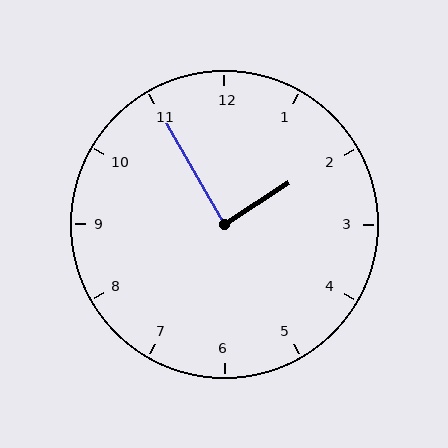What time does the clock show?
1:55.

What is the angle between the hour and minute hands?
Approximately 88 degrees.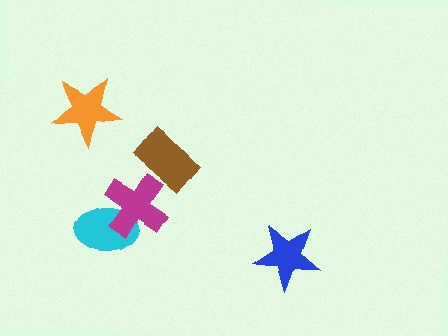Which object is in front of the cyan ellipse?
The magenta cross is in front of the cyan ellipse.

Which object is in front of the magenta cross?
The brown rectangle is in front of the magenta cross.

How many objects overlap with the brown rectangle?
1 object overlaps with the brown rectangle.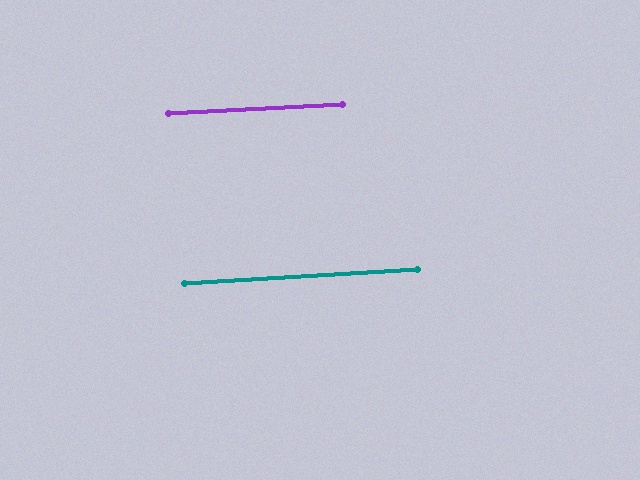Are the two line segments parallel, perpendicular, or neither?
Parallel — their directions differ by only 0.4°.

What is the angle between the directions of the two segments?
Approximately 0 degrees.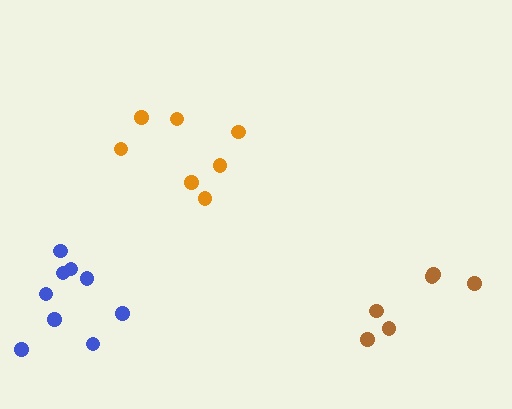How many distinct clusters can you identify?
There are 3 distinct clusters.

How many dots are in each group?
Group 1: 7 dots, Group 2: 6 dots, Group 3: 9 dots (22 total).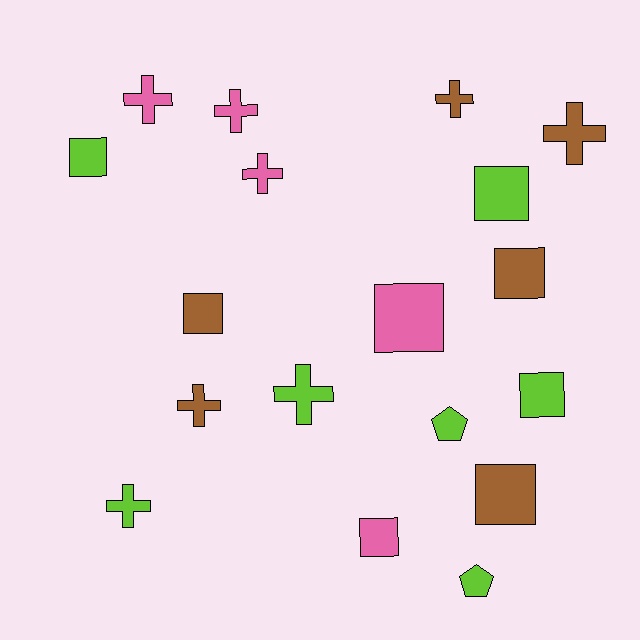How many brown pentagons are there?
There are no brown pentagons.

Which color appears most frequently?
Lime, with 7 objects.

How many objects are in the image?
There are 18 objects.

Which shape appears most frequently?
Cross, with 8 objects.